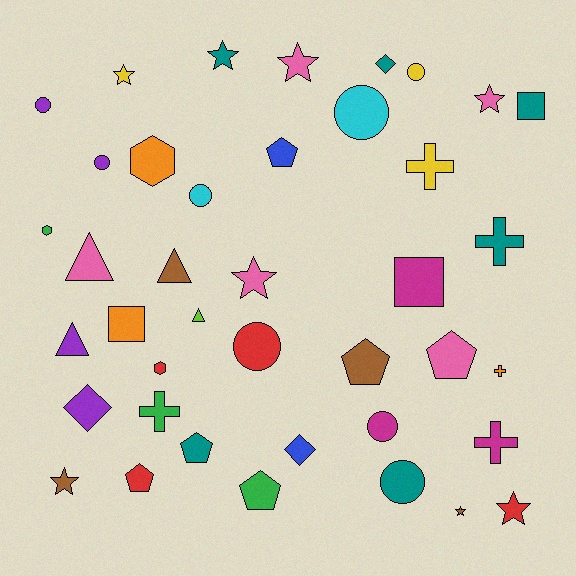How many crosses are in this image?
There are 5 crosses.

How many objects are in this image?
There are 40 objects.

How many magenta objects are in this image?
There are 3 magenta objects.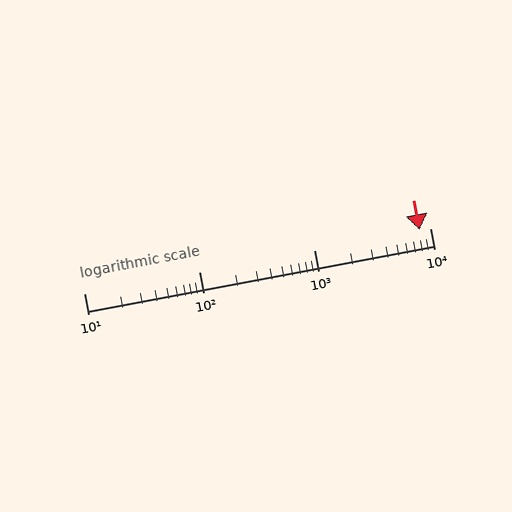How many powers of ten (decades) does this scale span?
The scale spans 3 decades, from 10 to 10000.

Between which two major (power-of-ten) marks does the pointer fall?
The pointer is between 1000 and 10000.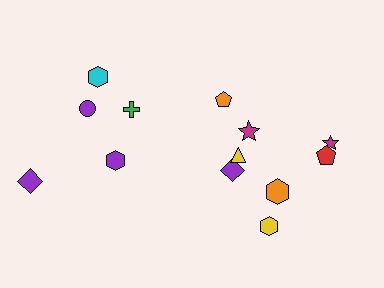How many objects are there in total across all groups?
There are 13 objects.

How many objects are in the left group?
There are 5 objects.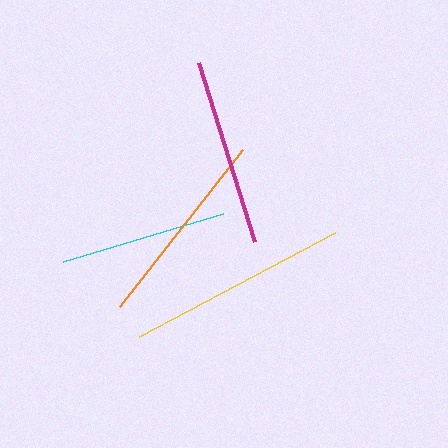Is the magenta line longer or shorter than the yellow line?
The yellow line is longer than the magenta line.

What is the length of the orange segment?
The orange segment is approximately 200 pixels long.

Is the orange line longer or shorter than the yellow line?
The yellow line is longer than the orange line.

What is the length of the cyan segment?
The cyan segment is approximately 167 pixels long.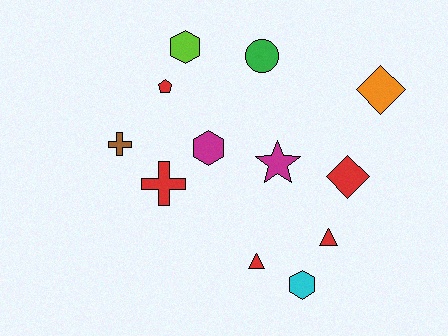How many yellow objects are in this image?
There are no yellow objects.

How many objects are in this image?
There are 12 objects.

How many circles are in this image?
There is 1 circle.